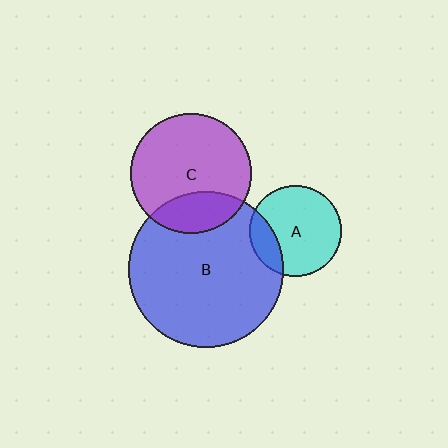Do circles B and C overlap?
Yes.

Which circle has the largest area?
Circle B (blue).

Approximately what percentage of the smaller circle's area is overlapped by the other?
Approximately 25%.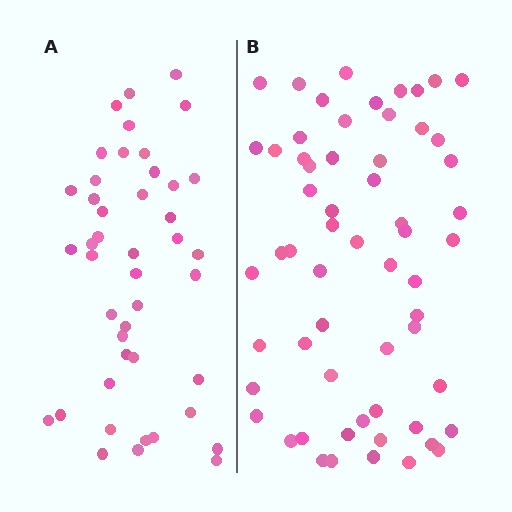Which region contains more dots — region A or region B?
Region B (the right region) has more dots.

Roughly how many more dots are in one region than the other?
Region B has approximately 15 more dots than region A.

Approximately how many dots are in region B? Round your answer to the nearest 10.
About 60 dots.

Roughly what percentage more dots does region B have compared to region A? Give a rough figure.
About 35% more.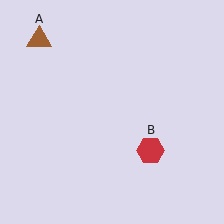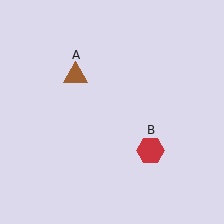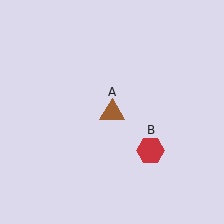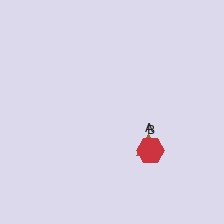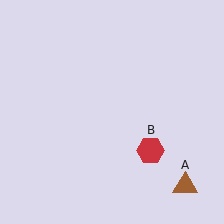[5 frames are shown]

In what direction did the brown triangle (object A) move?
The brown triangle (object A) moved down and to the right.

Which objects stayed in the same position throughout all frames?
Red hexagon (object B) remained stationary.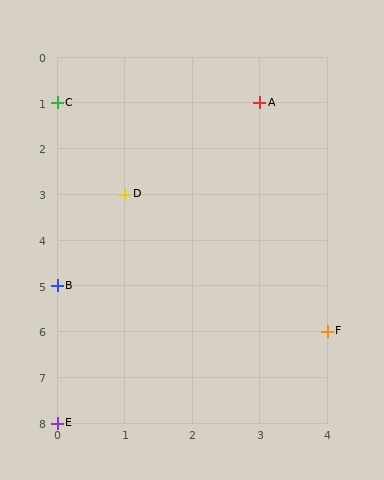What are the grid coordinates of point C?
Point C is at grid coordinates (0, 1).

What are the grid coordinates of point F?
Point F is at grid coordinates (4, 6).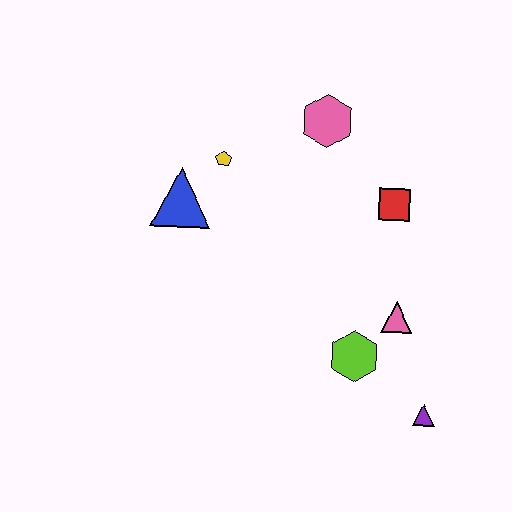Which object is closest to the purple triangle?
The lime hexagon is closest to the purple triangle.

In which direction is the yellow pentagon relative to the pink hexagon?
The yellow pentagon is to the left of the pink hexagon.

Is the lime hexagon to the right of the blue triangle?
Yes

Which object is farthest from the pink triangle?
The blue triangle is farthest from the pink triangle.